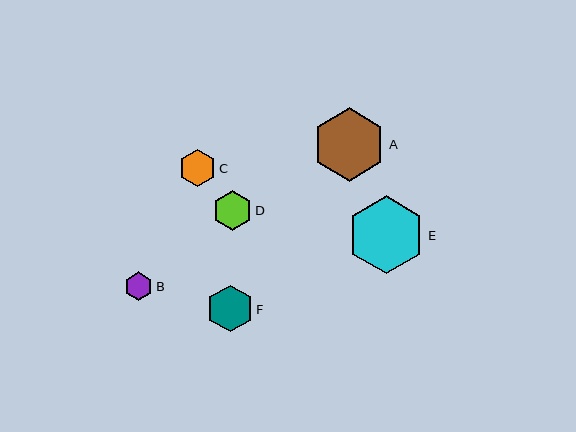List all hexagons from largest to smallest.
From largest to smallest: E, A, F, D, C, B.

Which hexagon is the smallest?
Hexagon B is the smallest with a size of approximately 28 pixels.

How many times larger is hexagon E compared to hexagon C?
Hexagon E is approximately 2.1 times the size of hexagon C.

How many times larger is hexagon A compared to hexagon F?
Hexagon A is approximately 1.6 times the size of hexagon F.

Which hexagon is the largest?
Hexagon E is the largest with a size of approximately 78 pixels.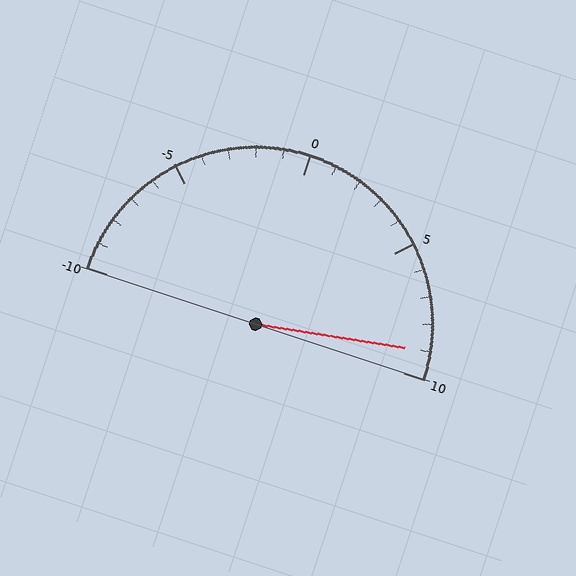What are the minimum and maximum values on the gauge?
The gauge ranges from -10 to 10.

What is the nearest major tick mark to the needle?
The nearest major tick mark is 10.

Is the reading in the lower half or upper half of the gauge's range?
The reading is in the upper half of the range (-10 to 10).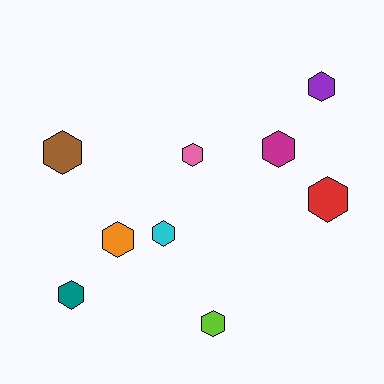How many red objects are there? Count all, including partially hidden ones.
There is 1 red object.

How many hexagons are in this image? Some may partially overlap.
There are 9 hexagons.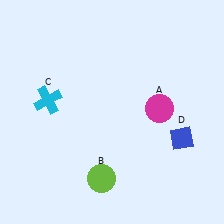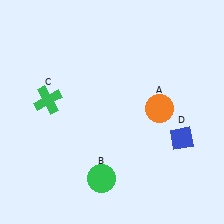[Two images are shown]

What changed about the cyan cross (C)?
In Image 1, C is cyan. In Image 2, it changed to green.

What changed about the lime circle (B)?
In Image 1, B is lime. In Image 2, it changed to green.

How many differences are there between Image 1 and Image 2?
There are 3 differences between the two images.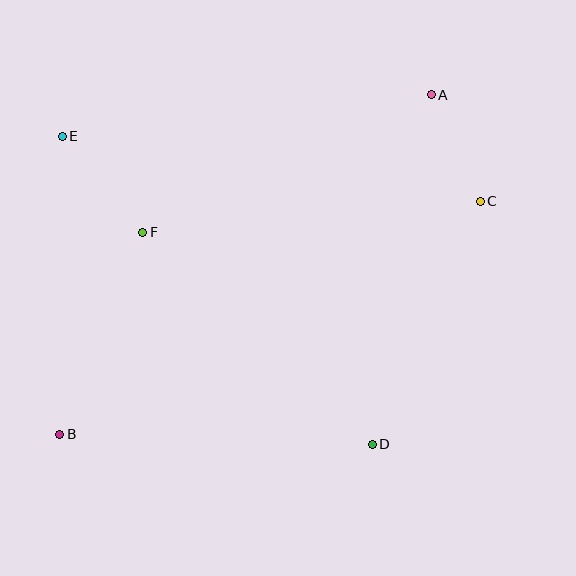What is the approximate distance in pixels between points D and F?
The distance between D and F is approximately 312 pixels.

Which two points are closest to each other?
Points A and C are closest to each other.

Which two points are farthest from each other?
Points A and B are farthest from each other.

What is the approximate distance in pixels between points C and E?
The distance between C and E is approximately 423 pixels.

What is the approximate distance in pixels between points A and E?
The distance between A and E is approximately 371 pixels.